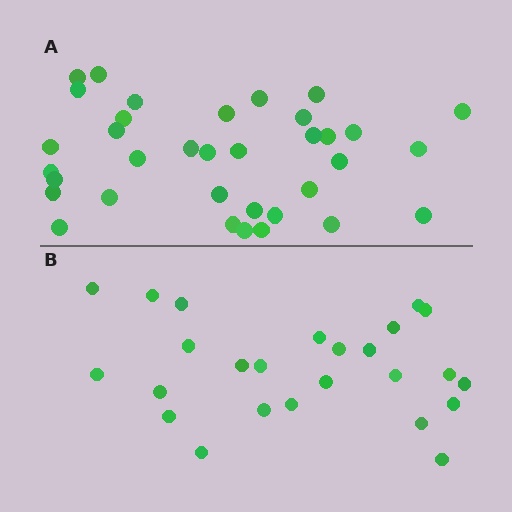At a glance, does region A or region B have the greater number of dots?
Region A (the top region) has more dots.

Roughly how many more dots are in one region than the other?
Region A has roughly 10 or so more dots than region B.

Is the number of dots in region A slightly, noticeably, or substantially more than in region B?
Region A has noticeably more, but not dramatically so. The ratio is roughly 1.4 to 1.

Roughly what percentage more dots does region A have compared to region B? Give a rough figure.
About 40% more.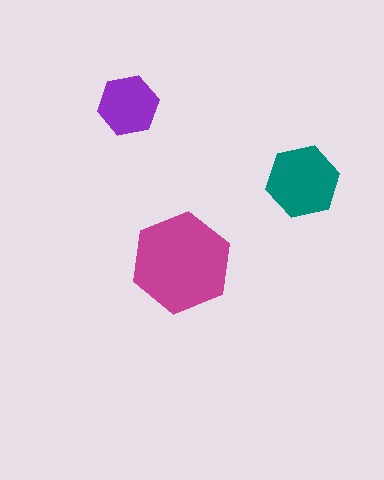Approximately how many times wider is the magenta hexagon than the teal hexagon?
About 1.5 times wider.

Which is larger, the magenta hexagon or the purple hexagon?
The magenta one.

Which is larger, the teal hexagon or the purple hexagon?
The teal one.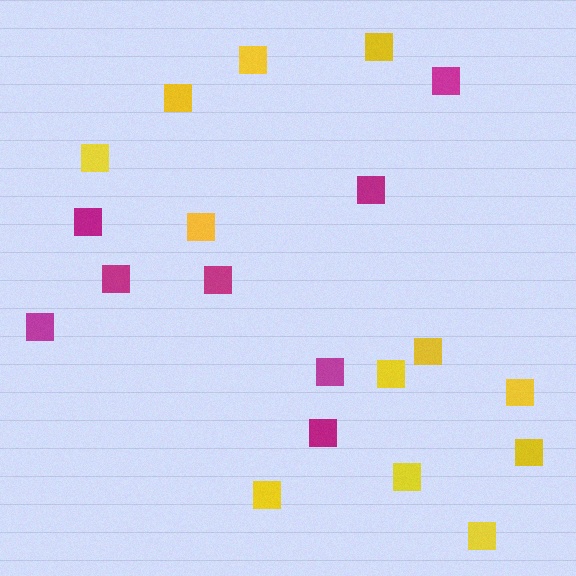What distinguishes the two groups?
There are 2 groups: one group of yellow squares (12) and one group of magenta squares (8).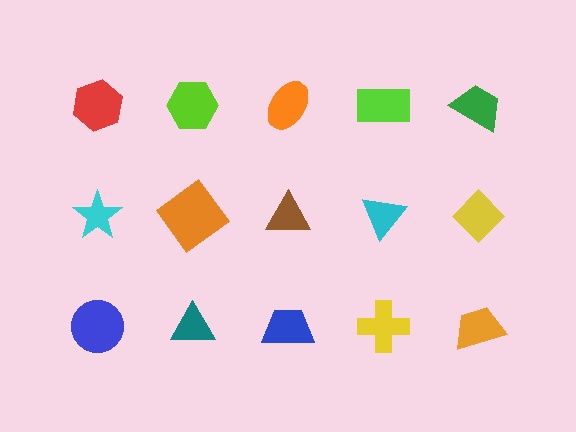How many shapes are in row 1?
5 shapes.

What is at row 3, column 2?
A teal triangle.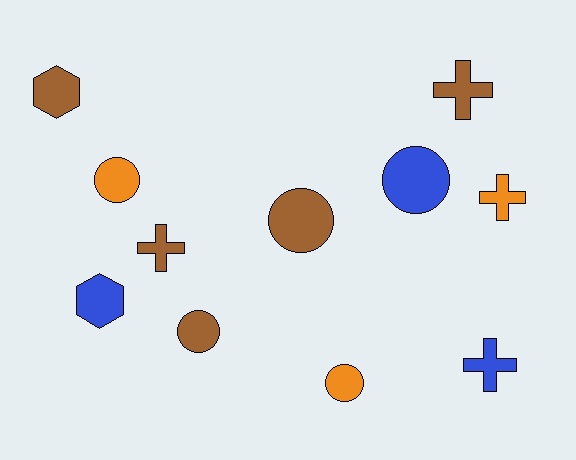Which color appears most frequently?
Brown, with 5 objects.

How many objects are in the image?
There are 11 objects.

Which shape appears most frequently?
Circle, with 5 objects.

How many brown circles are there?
There are 2 brown circles.